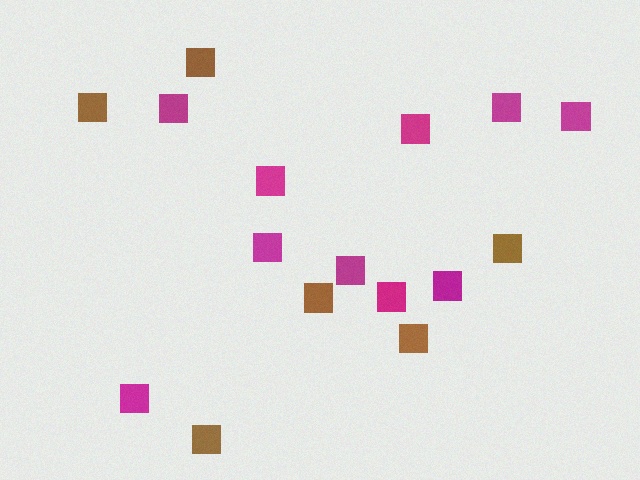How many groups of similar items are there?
There are 2 groups: one group of magenta squares (10) and one group of brown squares (6).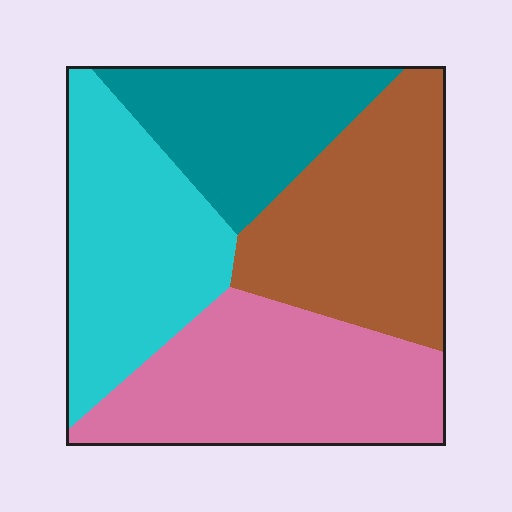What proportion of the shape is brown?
Brown covers about 25% of the shape.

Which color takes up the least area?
Teal, at roughly 20%.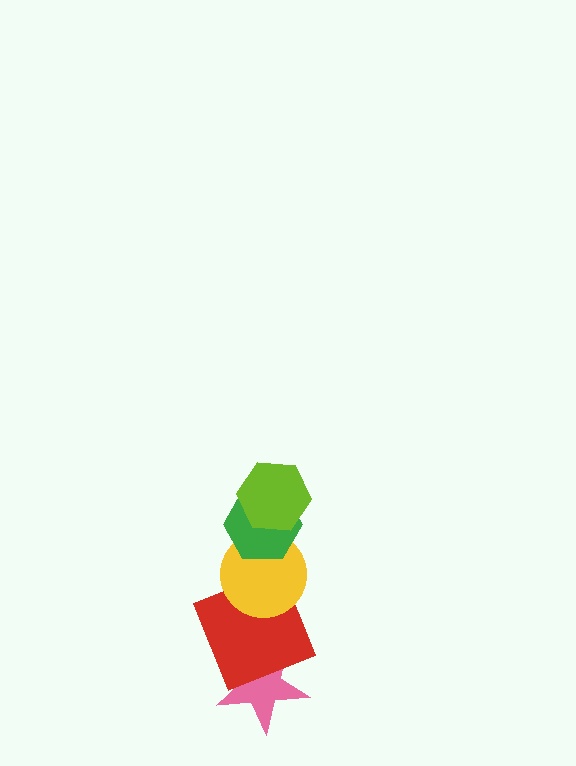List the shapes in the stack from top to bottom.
From top to bottom: the lime hexagon, the green hexagon, the yellow circle, the red square, the pink star.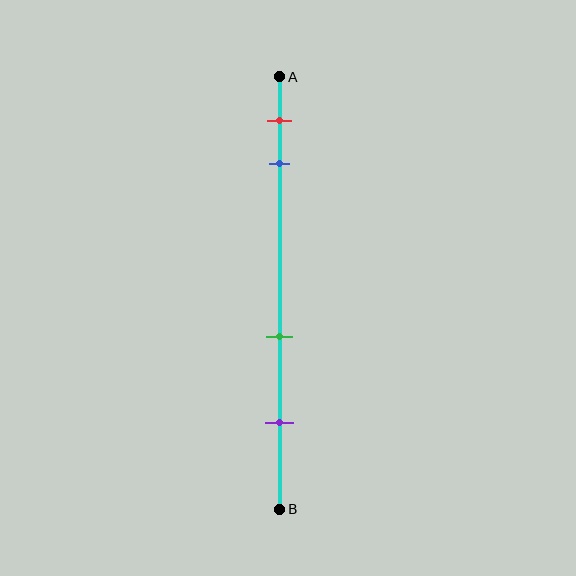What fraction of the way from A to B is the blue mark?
The blue mark is approximately 20% (0.2) of the way from A to B.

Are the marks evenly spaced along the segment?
No, the marks are not evenly spaced.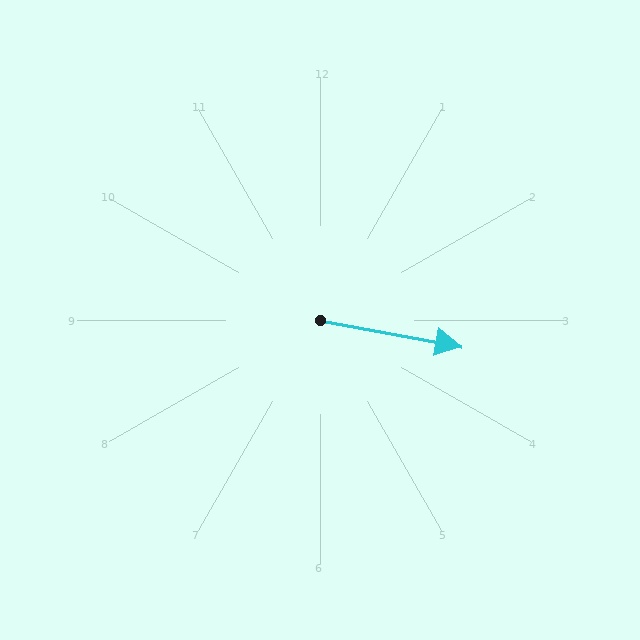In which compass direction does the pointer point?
East.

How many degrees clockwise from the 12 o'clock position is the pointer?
Approximately 100 degrees.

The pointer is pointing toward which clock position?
Roughly 3 o'clock.